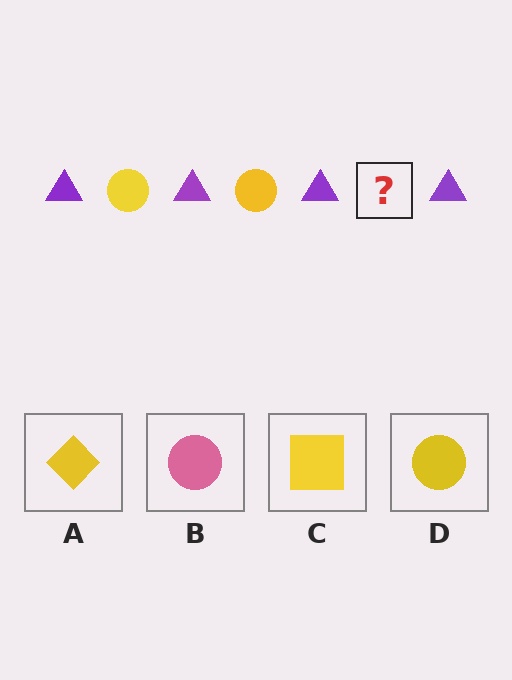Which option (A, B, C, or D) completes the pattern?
D.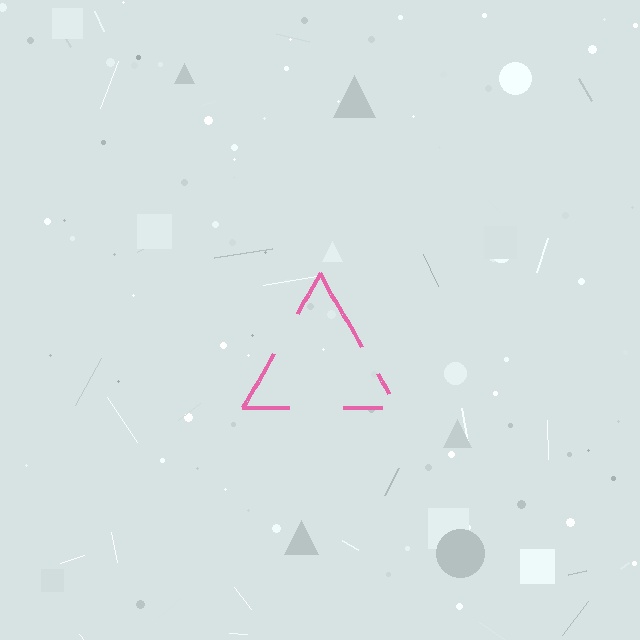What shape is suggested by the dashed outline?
The dashed outline suggests a triangle.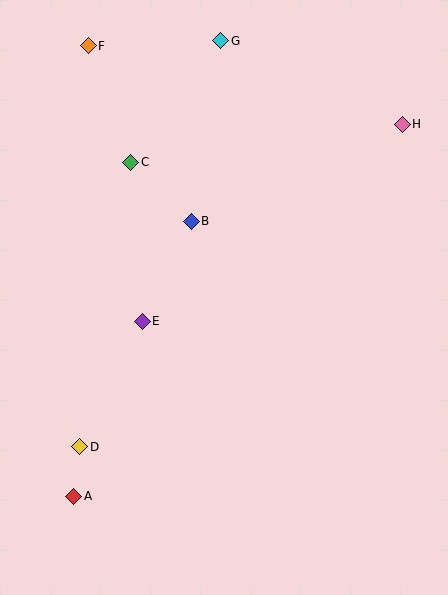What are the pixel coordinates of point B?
Point B is at (191, 221).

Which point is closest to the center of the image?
Point B at (191, 221) is closest to the center.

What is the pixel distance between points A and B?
The distance between A and B is 299 pixels.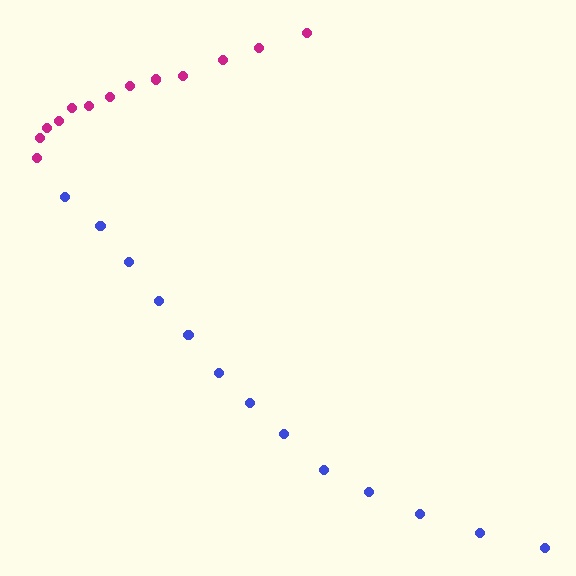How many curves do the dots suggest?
There are 2 distinct paths.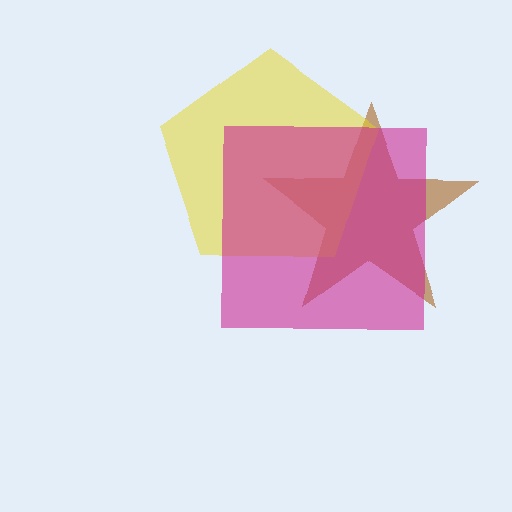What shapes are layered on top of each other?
The layered shapes are: a brown star, a yellow pentagon, a magenta square.